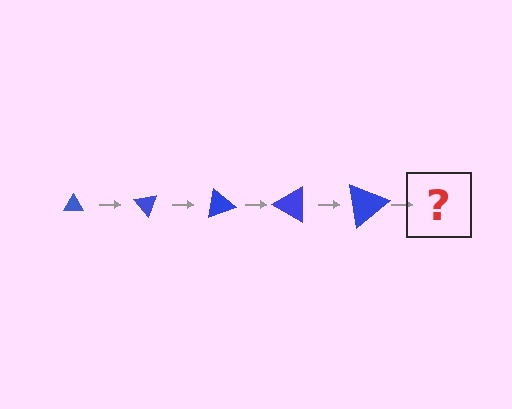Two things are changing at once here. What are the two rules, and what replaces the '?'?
The two rules are that the triangle grows larger each step and it rotates 50 degrees each step. The '?' should be a triangle, larger than the previous one and rotated 250 degrees from the start.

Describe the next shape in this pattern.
It should be a triangle, larger than the previous one and rotated 250 degrees from the start.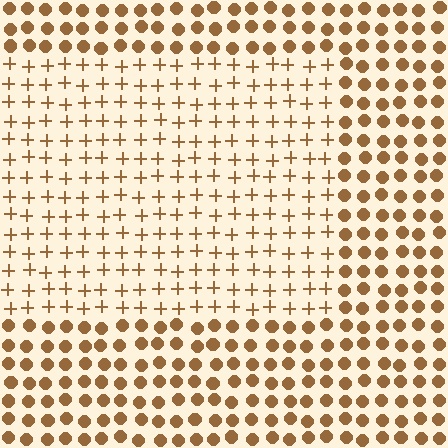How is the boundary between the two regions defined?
The boundary is defined by a change in element shape: plus signs inside vs. circles outside. All elements share the same color and spacing.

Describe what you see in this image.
The image is filled with small brown elements arranged in a uniform grid. A rectangle-shaped region contains plus signs, while the surrounding area contains circles. The boundary is defined purely by the change in element shape.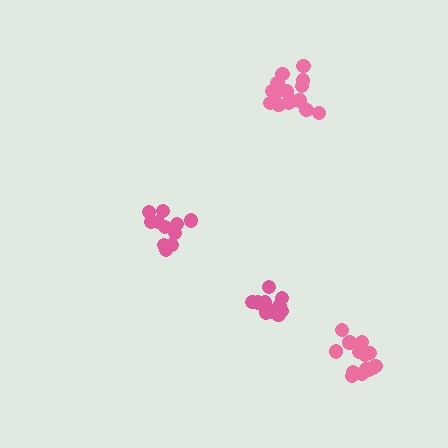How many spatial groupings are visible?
There are 4 spatial groupings.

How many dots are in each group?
Group 1: 15 dots, Group 2: 11 dots, Group 3: 15 dots, Group 4: 12 dots (53 total).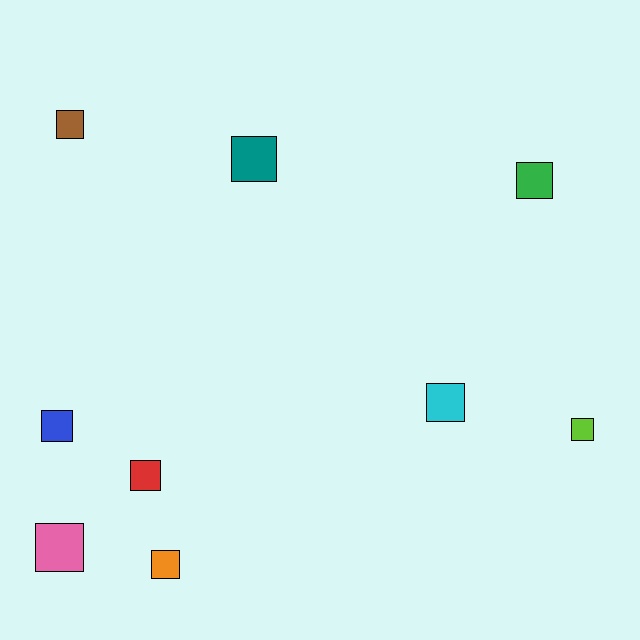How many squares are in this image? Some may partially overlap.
There are 9 squares.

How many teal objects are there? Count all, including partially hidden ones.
There is 1 teal object.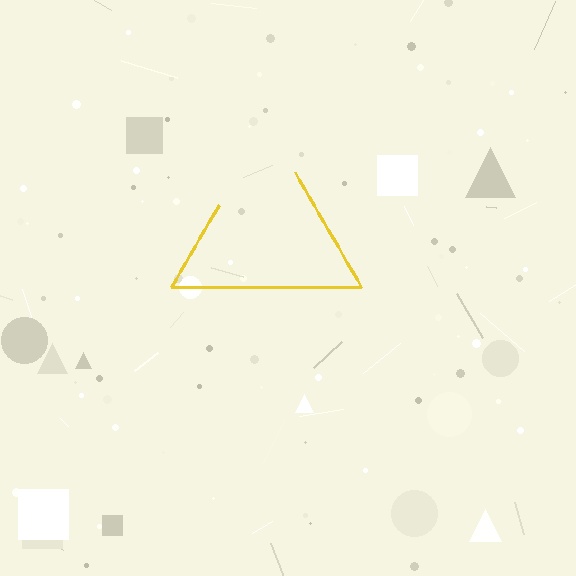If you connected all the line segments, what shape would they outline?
They would outline a triangle.